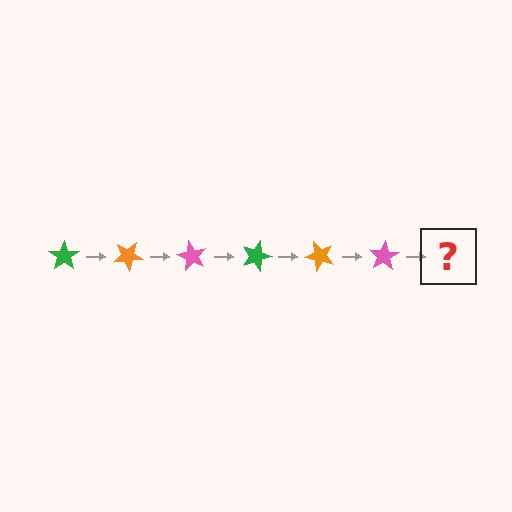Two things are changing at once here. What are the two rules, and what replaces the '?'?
The two rules are that it rotates 30 degrees each step and the color cycles through green, orange, and pink. The '?' should be a green star, rotated 180 degrees from the start.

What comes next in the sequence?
The next element should be a green star, rotated 180 degrees from the start.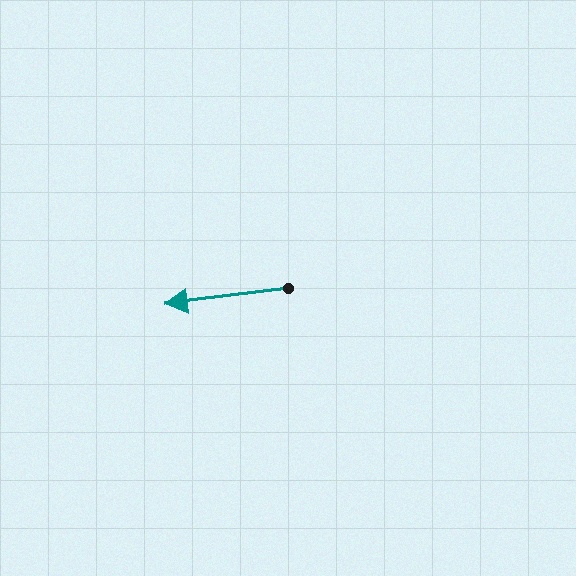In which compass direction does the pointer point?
West.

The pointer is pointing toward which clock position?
Roughly 9 o'clock.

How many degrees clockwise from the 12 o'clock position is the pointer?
Approximately 263 degrees.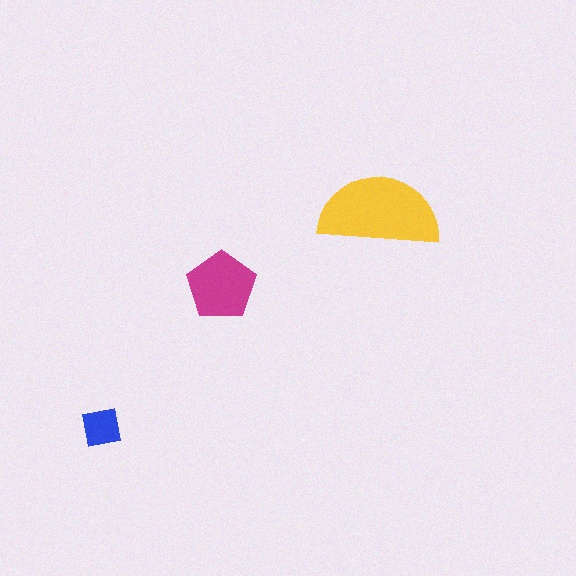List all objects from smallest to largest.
The blue square, the magenta pentagon, the yellow semicircle.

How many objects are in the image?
There are 3 objects in the image.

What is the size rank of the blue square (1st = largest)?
3rd.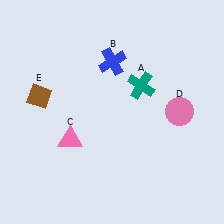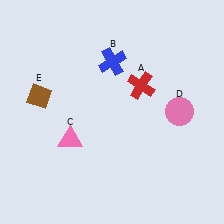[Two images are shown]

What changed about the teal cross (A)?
In Image 1, A is teal. In Image 2, it changed to red.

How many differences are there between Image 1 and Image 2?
There is 1 difference between the two images.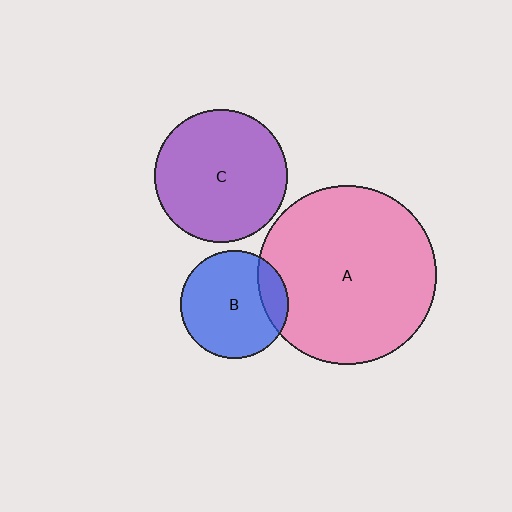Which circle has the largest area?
Circle A (pink).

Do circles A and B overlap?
Yes.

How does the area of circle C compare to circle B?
Approximately 1.5 times.